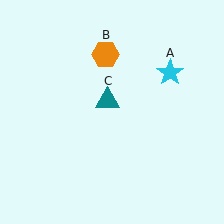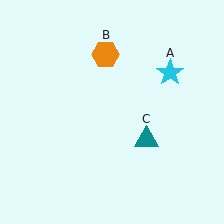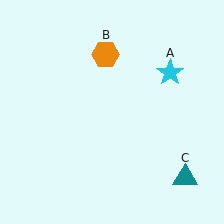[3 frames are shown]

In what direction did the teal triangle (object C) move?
The teal triangle (object C) moved down and to the right.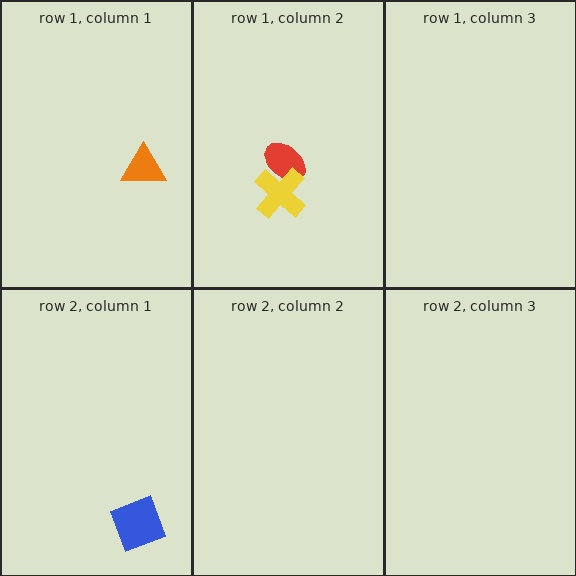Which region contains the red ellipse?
The row 1, column 2 region.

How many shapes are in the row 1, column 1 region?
1.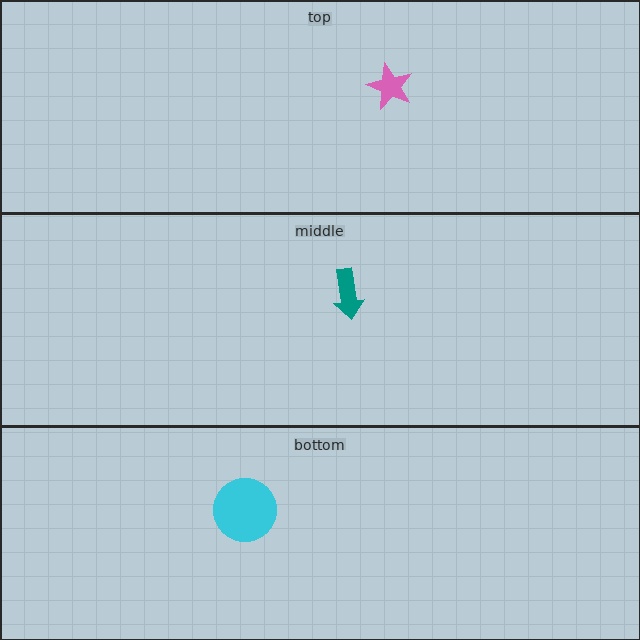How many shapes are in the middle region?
1.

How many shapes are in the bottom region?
1.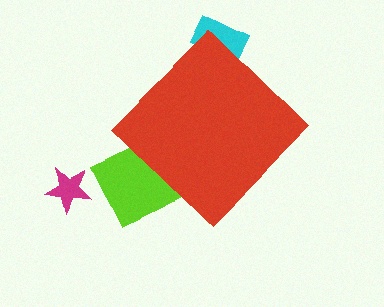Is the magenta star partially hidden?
No, the magenta star is fully visible.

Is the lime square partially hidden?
Yes, the lime square is partially hidden behind the red diamond.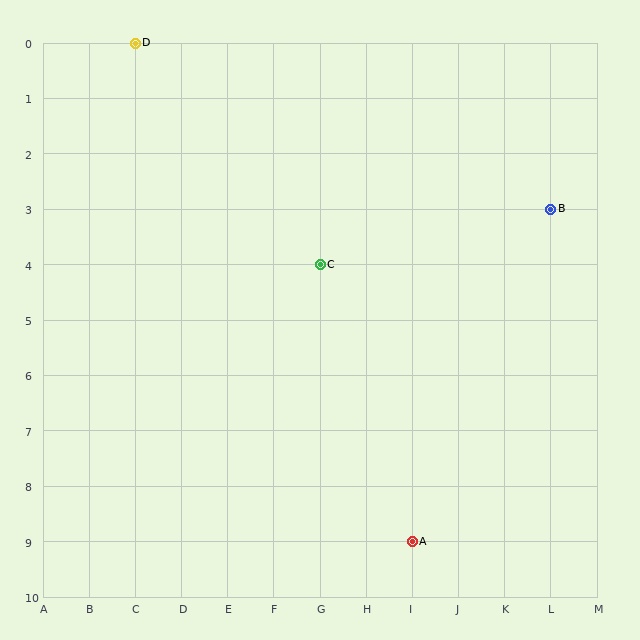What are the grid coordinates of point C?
Point C is at grid coordinates (G, 4).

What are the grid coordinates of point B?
Point B is at grid coordinates (L, 3).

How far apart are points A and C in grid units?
Points A and C are 2 columns and 5 rows apart (about 5.4 grid units diagonally).